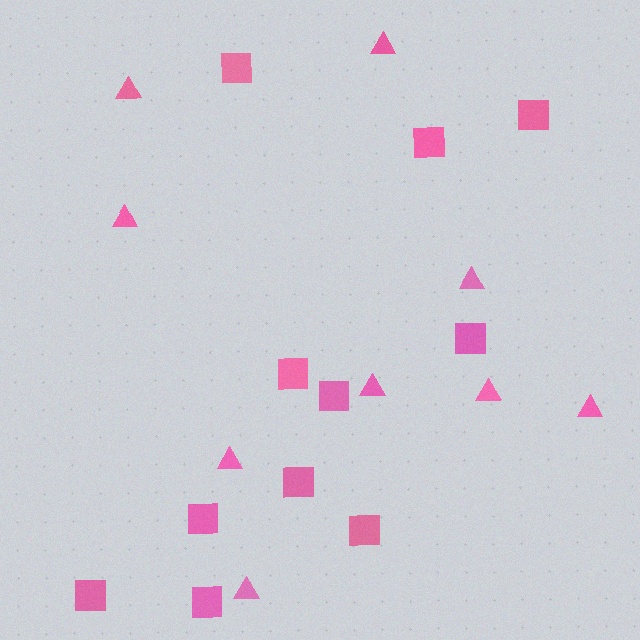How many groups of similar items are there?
There are 2 groups: one group of triangles (9) and one group of squares (11).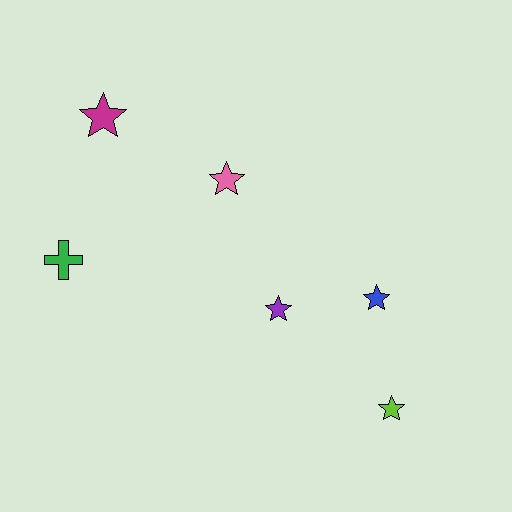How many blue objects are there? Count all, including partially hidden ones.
There is 1 blue object.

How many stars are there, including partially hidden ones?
There are 5 stars.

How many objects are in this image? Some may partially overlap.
There are 6 objects.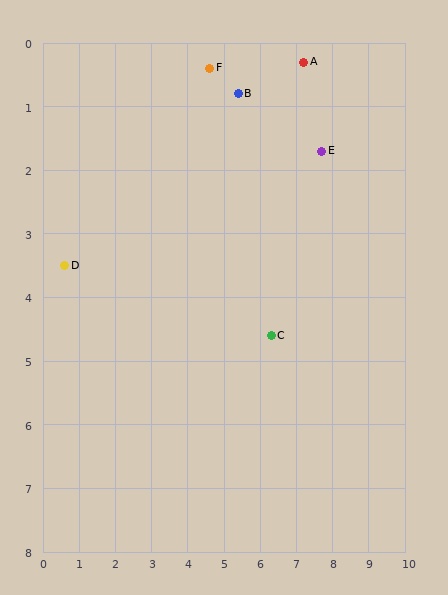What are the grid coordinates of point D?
Point D is at approximately (0.6, 3.5).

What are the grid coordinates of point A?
Point A is at approximately (7.2, 0.3).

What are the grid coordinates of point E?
Point E is at approximately (7.7, 1.7).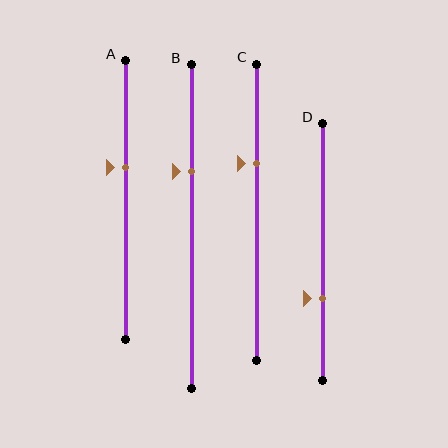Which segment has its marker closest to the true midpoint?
Segment A has its marker closest to the true midpoint.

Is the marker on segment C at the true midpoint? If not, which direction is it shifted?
No, the marker on segment C is shifted upward by about 17% of the segment length.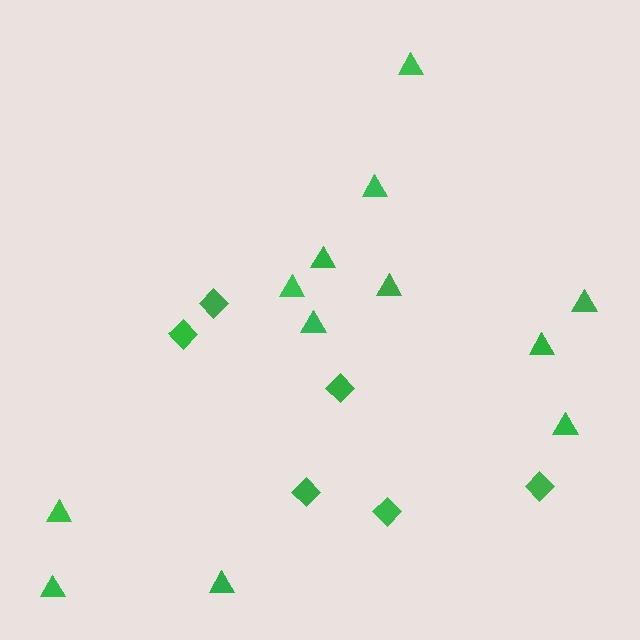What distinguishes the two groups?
There are 2 groups: one group of diamonds (6) and one group of triangles (12).